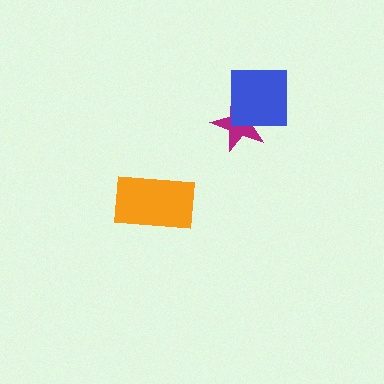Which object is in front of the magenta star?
The blue square is in front of the magenta star.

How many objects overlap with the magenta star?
1 object overlaps with the magenta star.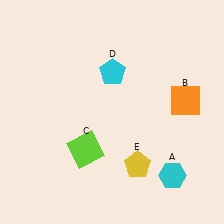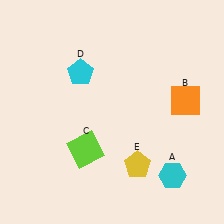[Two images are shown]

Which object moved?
The cyan pentagon (D) moved left.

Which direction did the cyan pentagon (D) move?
The cyan pentagon (D) moved left.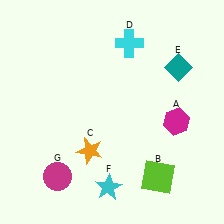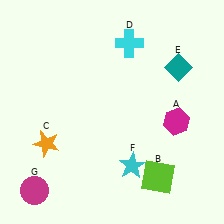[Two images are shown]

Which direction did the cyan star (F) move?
The cyan star (F) moved right.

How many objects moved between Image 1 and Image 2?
3 objects moved between the two images.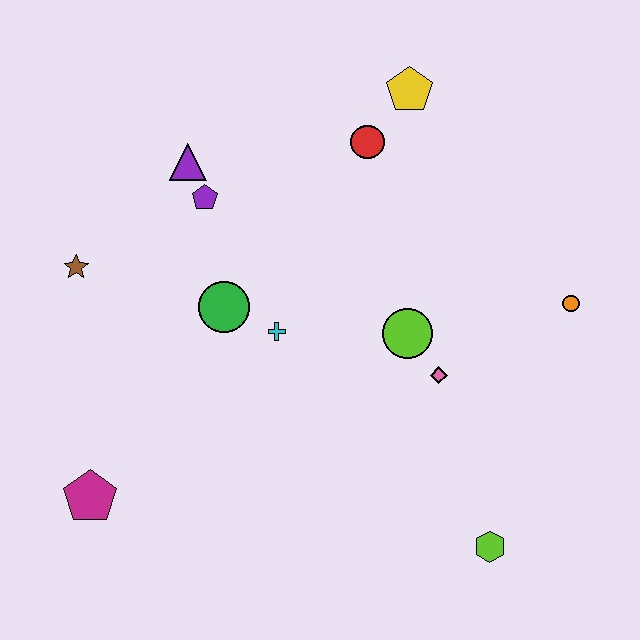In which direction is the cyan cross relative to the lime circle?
The cyan cross is to the left of the lime circle.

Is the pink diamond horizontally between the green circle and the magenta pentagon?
No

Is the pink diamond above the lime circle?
No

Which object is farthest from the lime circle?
The magenta pentagon is farthest from the lime circle.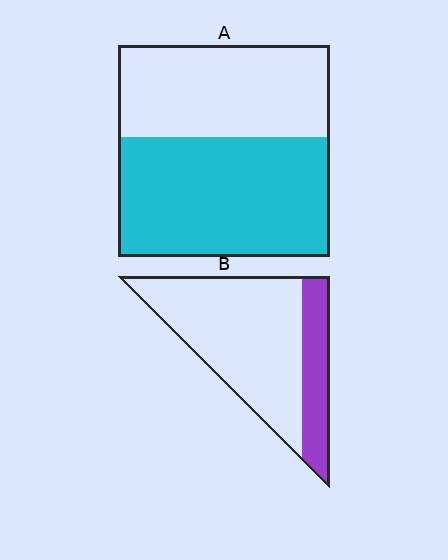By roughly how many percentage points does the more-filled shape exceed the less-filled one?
By roughly 30 percentage points (A over B).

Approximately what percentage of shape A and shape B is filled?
A is approximately 55% and B is approximately 25%.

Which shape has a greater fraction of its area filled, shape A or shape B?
Shape A.